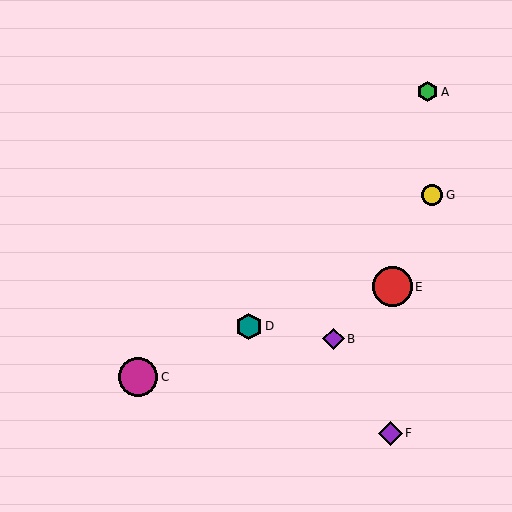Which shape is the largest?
The red circle (labeled E) is the largest.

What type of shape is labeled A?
Shape A is a green hexagon.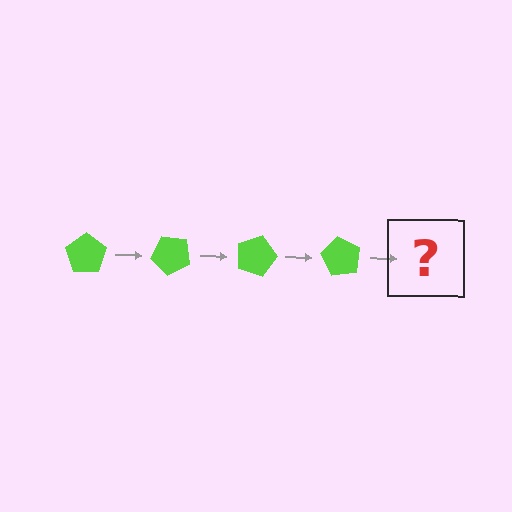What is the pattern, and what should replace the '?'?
The pattern is that the pentagon rotates 45 degrees each step. The '?' should be a lime pentagon rotated 180 degrees.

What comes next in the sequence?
The next element should be a lime pentagon rotated 180 degrees.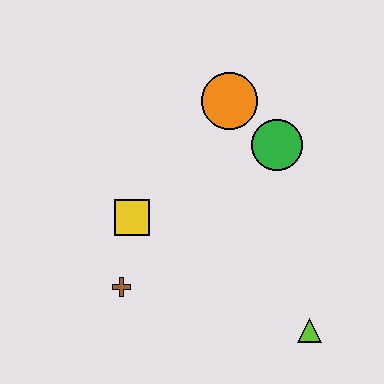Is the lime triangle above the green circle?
No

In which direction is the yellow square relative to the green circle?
The yellow square is to the left of the green circle.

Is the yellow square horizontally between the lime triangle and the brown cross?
Yes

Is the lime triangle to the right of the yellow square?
Yes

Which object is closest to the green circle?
The orange circle is closest to the green circle.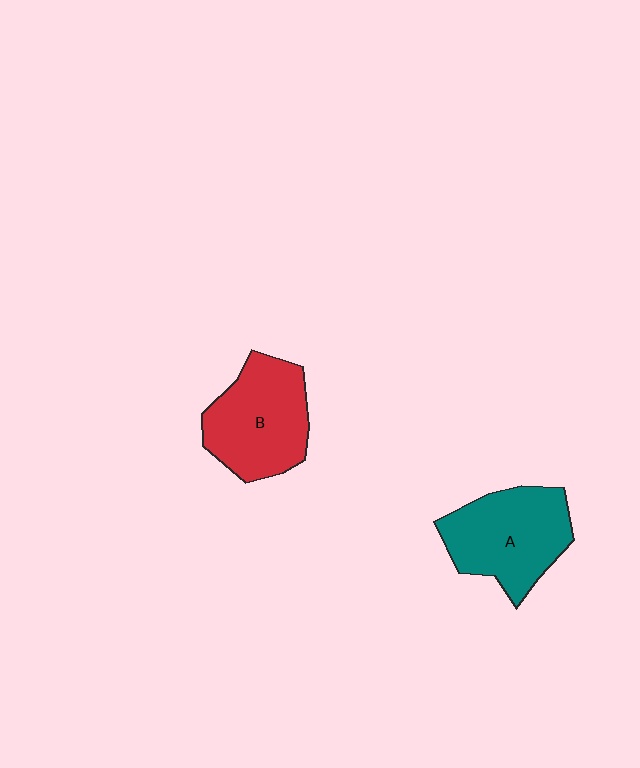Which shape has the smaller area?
Shape B (red).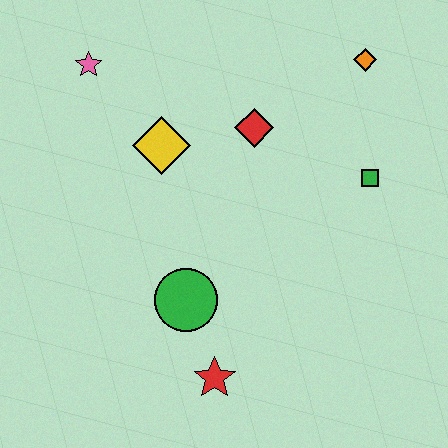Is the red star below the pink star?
Yes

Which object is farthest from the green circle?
The orange diamond is farthest from the green circle.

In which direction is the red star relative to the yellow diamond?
The red star is below the yellow diamond.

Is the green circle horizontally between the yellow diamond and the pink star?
No